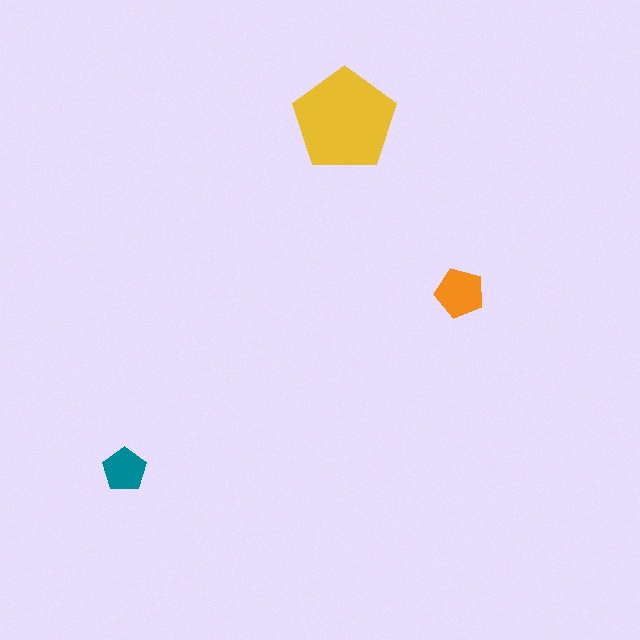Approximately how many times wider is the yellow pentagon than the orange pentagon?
About 2 times wider.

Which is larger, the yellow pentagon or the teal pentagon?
The yellow one.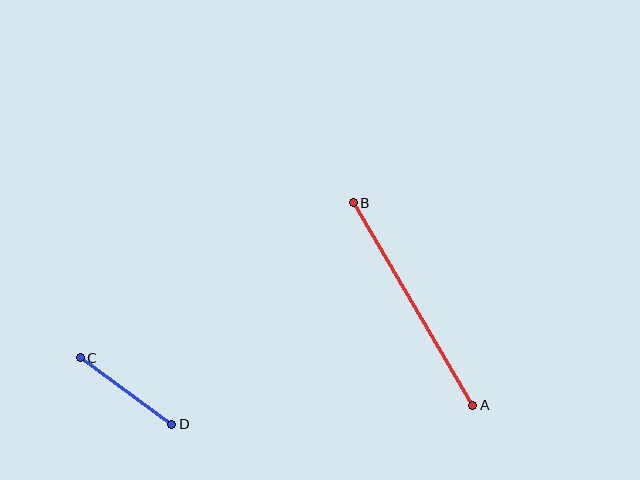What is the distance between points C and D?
The distance is approximately 113 pixels.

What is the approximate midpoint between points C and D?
The midpoint is at approximately (126, 391) pixels.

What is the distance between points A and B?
The distance is approximately 235 pixels.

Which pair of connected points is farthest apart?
Points A and B are farthest apart.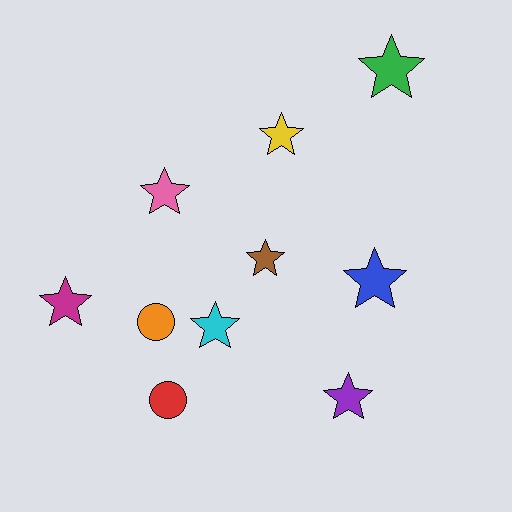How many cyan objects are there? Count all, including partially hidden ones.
There is 1 cyan object.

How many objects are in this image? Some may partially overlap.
There are 10 objects.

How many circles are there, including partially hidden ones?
There are 2 circles.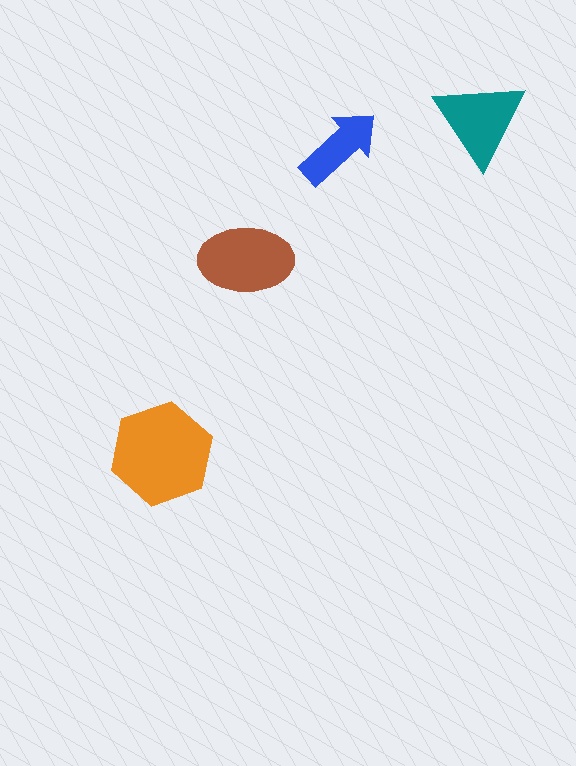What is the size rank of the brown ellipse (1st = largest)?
2nd.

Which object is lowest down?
The orange hexagon is bottommost.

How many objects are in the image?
There are 4 objects in the image.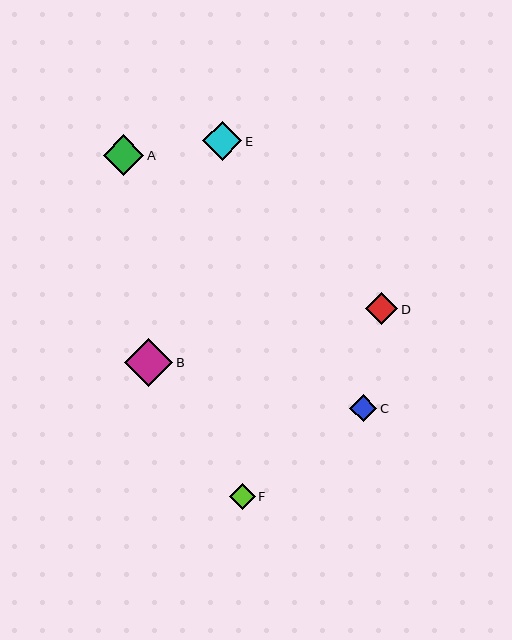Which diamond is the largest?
Diamond B is the largest with a size of approximately 48 pixels.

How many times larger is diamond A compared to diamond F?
Diamond A is approximately 1.6 times the size of diamond F.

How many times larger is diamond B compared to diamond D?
Diamond B is approximately 1.5 times the size of diamond D.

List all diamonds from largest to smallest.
From largest to smallest: B, A, E, D, C, F.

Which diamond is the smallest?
Diamond F is the smallest with a size of approximately 26 pixels.